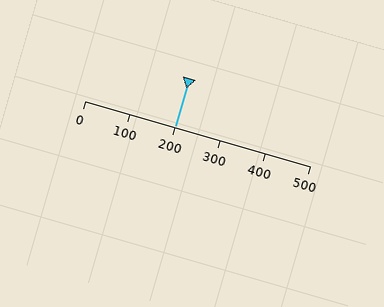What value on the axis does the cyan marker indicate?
The marker indicates approximately 200.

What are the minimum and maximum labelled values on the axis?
The axis runs from 0 to 500.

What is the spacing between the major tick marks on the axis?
The major ticks are spaced 100 apart.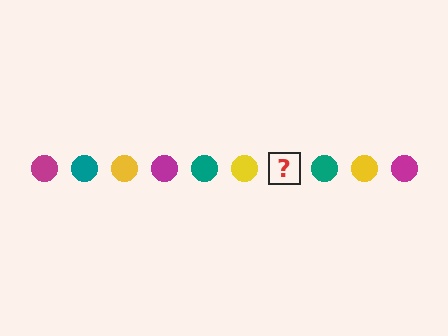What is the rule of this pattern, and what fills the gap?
The rule is that the pattern cycles through magenta, teal, yellow circles. The gap should be filled with a magenta circle.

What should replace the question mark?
The question mark should be replaced with a magenta circle.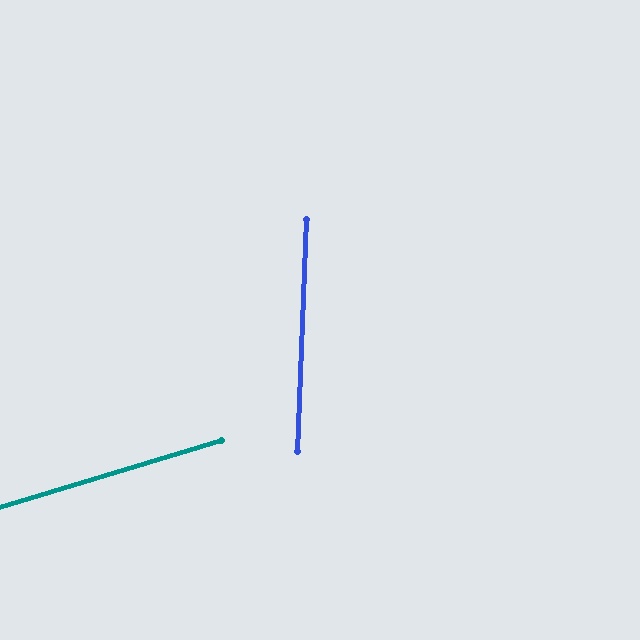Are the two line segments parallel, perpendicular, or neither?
Neither parallel nor perpendicular — they differ by about 71°.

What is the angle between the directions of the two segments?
Approximately 71 degrees.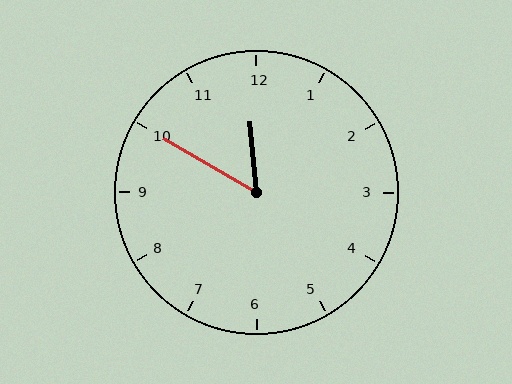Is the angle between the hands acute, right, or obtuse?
It is acute.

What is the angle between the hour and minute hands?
Approximately 55 degrees.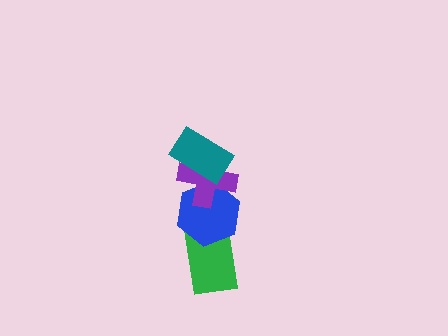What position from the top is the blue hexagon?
The blue hexagon is 3rd from the top.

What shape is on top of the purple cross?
The teal rectangle is on top of the purple cross.